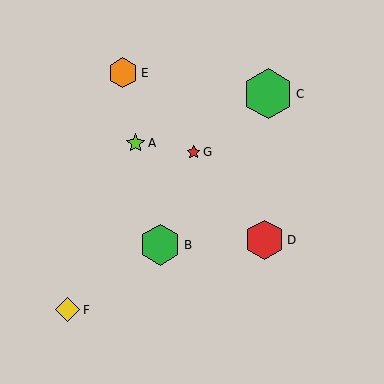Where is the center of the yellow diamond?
The center of the yellow diamond is at (68, 310).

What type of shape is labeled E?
Shape E is an orange hexagon.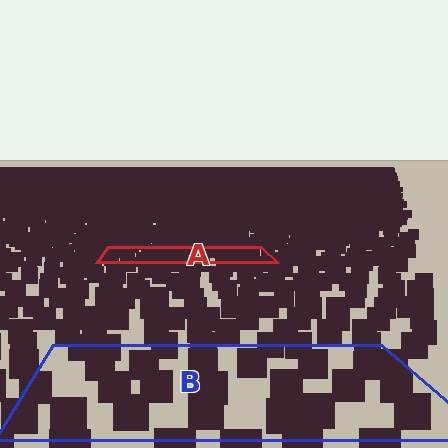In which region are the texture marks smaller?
The texture marks are smaller in region A, because it is farther away.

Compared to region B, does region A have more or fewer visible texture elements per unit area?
Region A has more texture elements per unit area — they are packed more densely because it is farther away.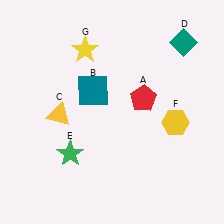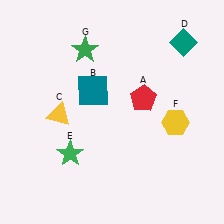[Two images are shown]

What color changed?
The star (G) changed from yellow in Image 1 to green in Image 2.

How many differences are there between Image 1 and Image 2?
There is 1 difference between the two images.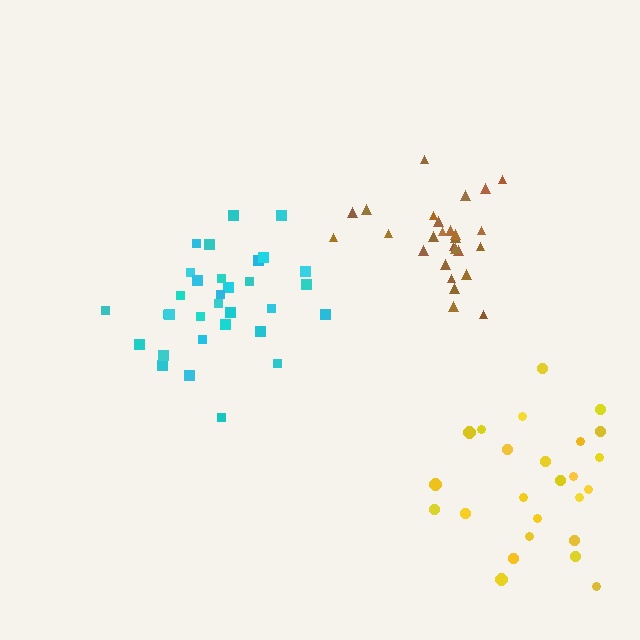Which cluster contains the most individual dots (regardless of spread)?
Cyan (33).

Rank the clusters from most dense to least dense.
cyan, brown, yellow.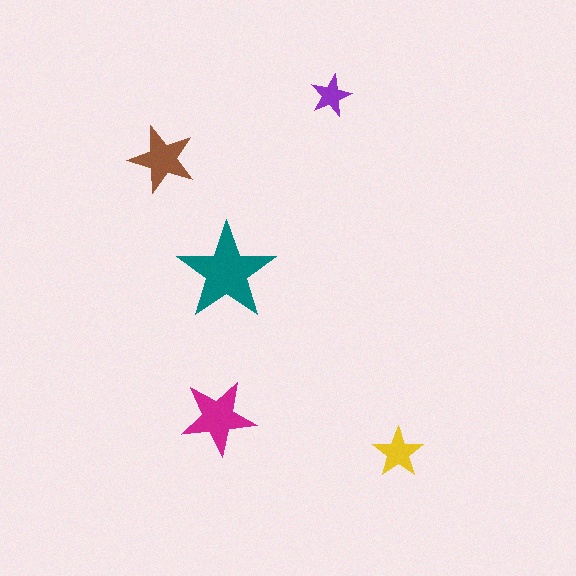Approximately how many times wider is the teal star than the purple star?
About 2.5 times wider.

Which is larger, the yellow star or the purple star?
The yellow one.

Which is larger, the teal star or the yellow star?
The teal one.